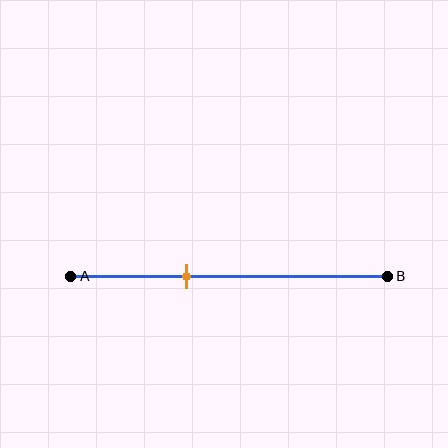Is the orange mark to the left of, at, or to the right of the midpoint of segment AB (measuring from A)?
The orange mark is to the left of the midpoint of segment AB.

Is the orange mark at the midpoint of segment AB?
No, the mark is at about 35% from A, not at the 50% midpoint.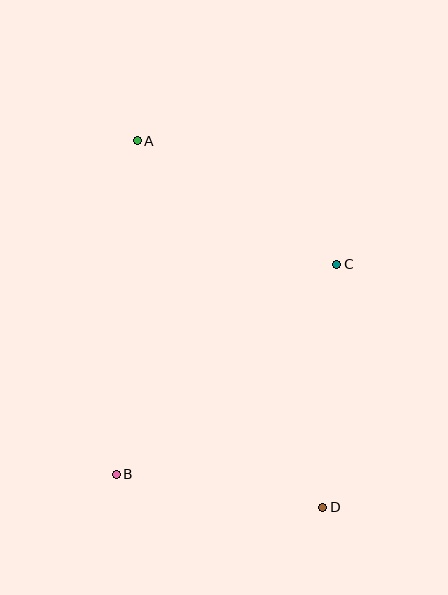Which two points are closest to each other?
Points B and D are closest to each other.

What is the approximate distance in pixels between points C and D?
The distance between C and D is approximately 243 pixels.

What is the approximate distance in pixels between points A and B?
The distance between A and B is approximately 334 pixels.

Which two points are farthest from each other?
Points A and D are farthest from each other.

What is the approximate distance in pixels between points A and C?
The distance between A and C is approximately 235 pixels.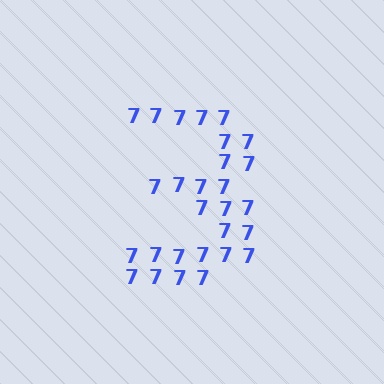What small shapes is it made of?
It is made of small digit 7's.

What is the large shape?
The large shape is the digit 3.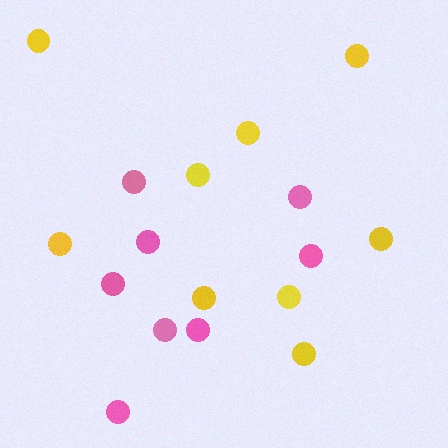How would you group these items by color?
There are 2 groups: one group of pink circles (8) and one group of yellow circles (9).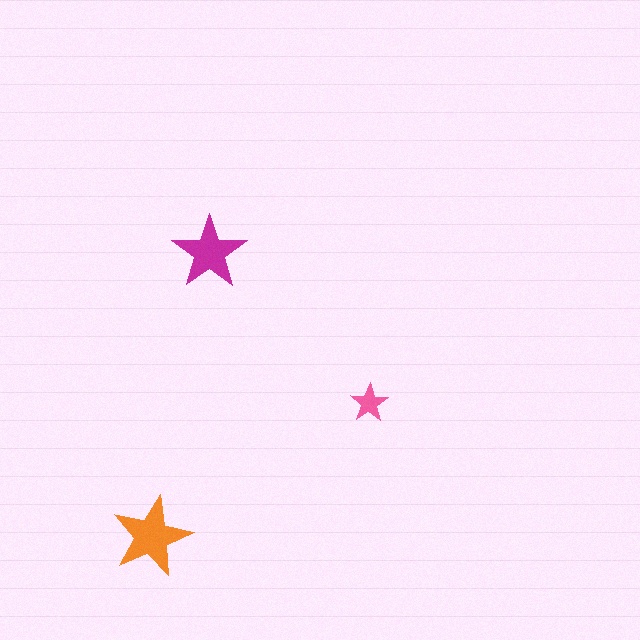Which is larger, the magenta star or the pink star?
The magenta one.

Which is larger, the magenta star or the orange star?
The orange one.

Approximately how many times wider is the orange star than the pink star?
About 2 times wider.